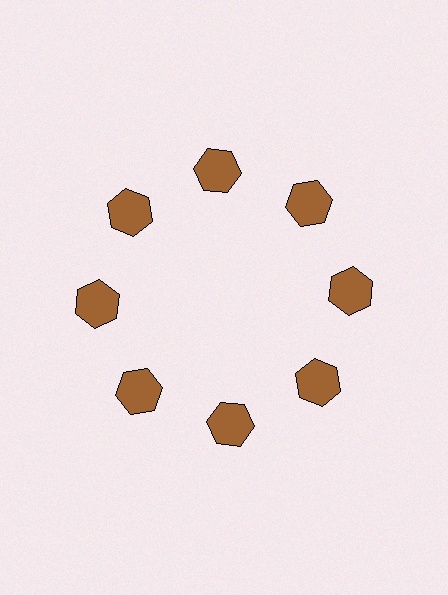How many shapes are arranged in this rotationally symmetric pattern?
There are 8 shapes, arranged in 8 groups of 1.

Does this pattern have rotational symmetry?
Yes, this pattern has 8-fold rotational symmetry. It looks the same after rotating 45 degrees around the center.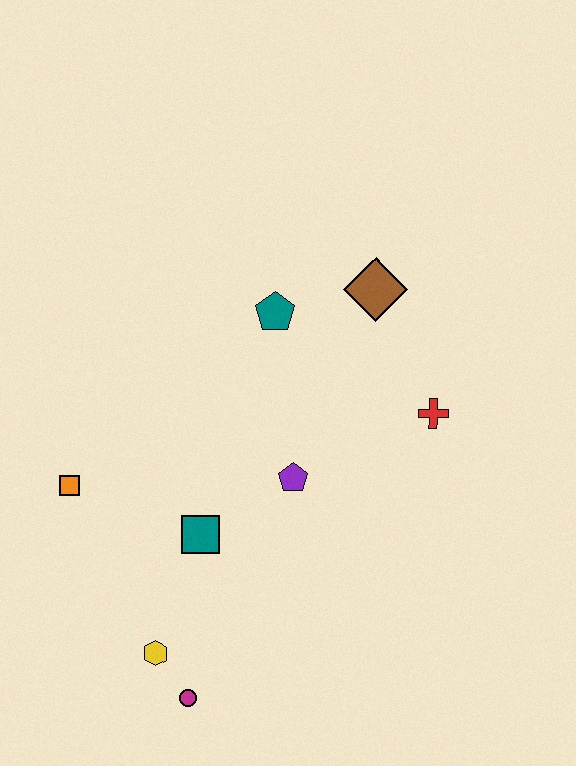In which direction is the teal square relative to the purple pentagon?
The teal square is to the left of the purple pentagon.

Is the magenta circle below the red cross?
Yes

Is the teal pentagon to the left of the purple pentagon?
Yes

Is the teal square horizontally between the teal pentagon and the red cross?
No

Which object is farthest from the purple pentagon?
The magenta circle is farthest from the purple pentagon.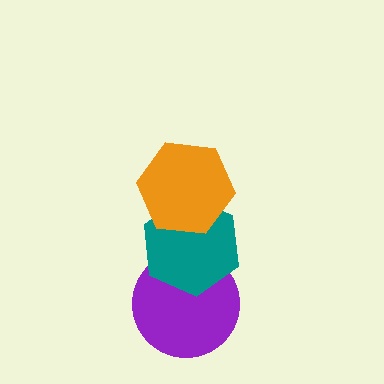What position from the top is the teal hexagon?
The teal hexagon is 2nd from the top.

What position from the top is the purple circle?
The purple circle is 3rd from the top.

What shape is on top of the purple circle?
The teal hexagon is on top of the purple circle.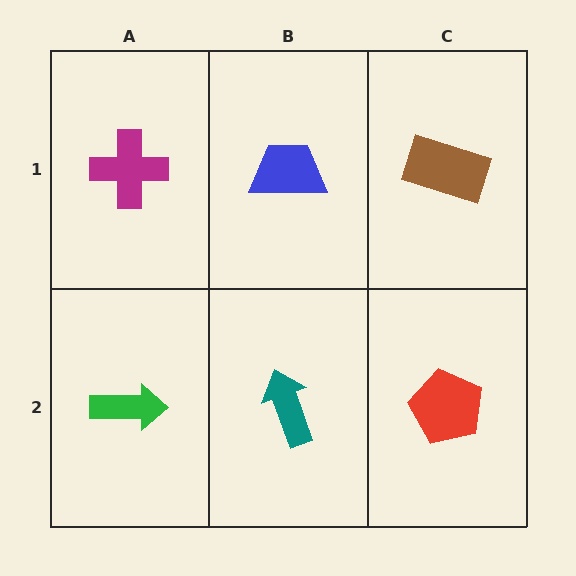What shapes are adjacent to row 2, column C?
A brown rectangle (row 1, column C), a teal arrow (row 2, column B).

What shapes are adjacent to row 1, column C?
A red pentagon (row 2, column C), a blue trapezoid (row 1, column B).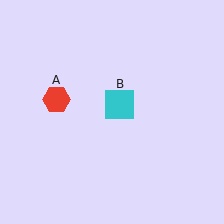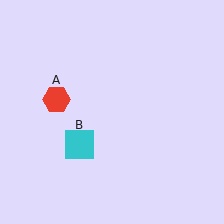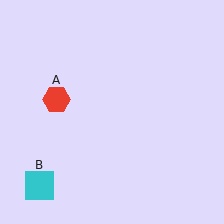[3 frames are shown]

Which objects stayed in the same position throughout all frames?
Red hexagon (object A) remained stationary.